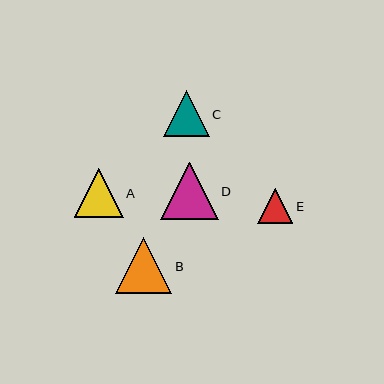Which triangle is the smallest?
Triangle E is the smallest with a size of approximately 35 pixels.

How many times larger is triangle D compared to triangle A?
Triangle D is approximately 1.2 times the size of triangle A.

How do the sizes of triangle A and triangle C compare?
Triangle A and triangle C are approximately the same size.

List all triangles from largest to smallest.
From largest to smallest: D, B, A, C, E.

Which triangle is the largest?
Triangle D is the largest with a size of approximately 58 pixels.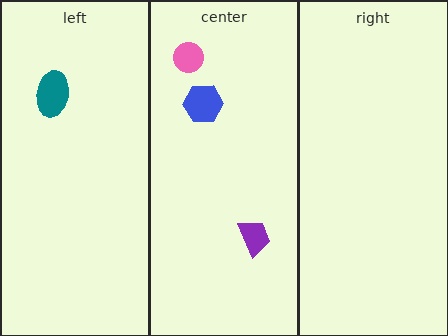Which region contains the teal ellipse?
The left region.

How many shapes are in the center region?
3.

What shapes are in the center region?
The blue hexagon, the purple trapezoid, the pink circle.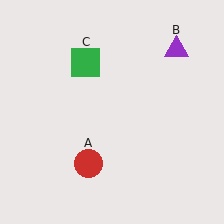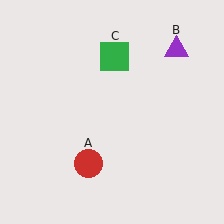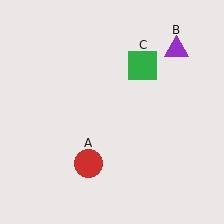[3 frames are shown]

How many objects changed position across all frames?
1 object changed position: green square (object C).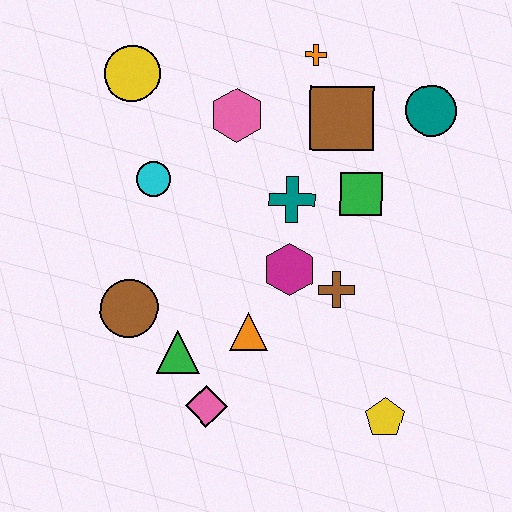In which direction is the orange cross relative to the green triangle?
The orange cross is above the green triangle.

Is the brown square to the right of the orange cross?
Yes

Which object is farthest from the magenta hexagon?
The yellow circle is farthest from the magenta hexagon.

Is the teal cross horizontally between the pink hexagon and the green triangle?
No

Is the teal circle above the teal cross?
Yes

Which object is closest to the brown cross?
The magenta hexagon is closest to the brown cross.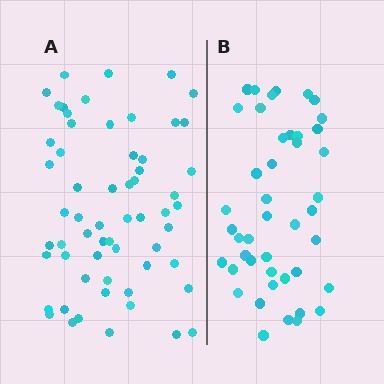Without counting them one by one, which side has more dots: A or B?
Region A (the left region) has more dots.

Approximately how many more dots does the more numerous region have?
Region A has approximately 15 more dots than region B.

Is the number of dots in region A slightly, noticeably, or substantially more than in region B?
Region A has noticeably more, but not dramatically so. The ratio is roughly 1.4 to 1.